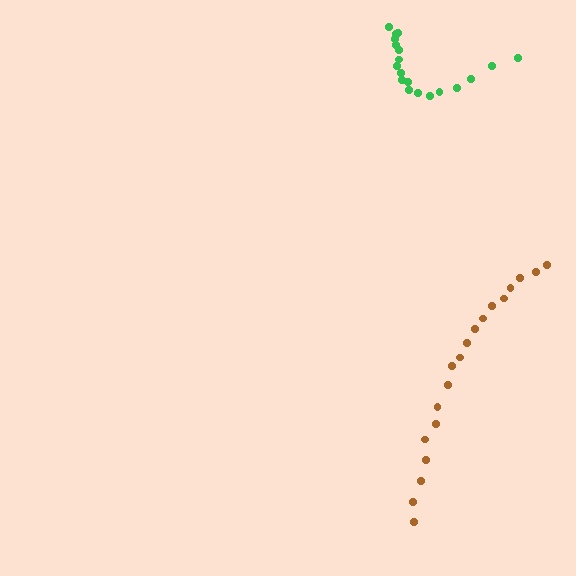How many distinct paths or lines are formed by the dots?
There are 2 distinct paths.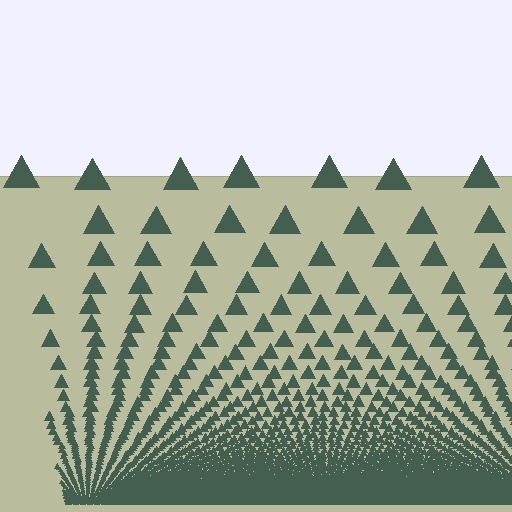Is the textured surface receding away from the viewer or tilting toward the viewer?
The surface appears to tilt toward the viewer. Texture elements get larger and sparser toward the top.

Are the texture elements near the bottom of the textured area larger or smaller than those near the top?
Smaller. The gradient is inverted — elements near the bottom are smaller and denser.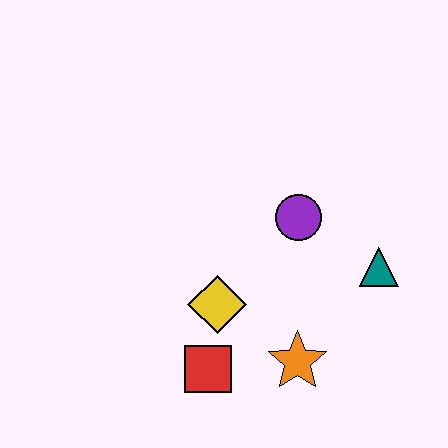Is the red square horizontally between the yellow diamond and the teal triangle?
No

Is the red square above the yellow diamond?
No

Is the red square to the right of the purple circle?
No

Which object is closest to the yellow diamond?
The red square is closest to the yellow diamond.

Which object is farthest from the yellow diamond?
The teal triangle is farthest from the yellow diamond.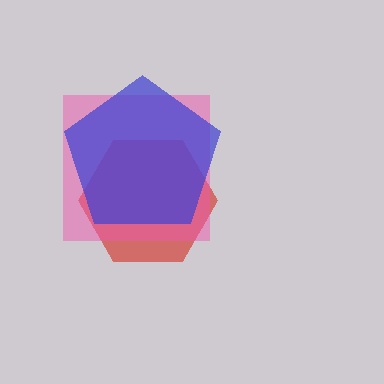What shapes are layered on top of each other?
The layered shapes are: a red hexagon, a pink square, a blue pentagon.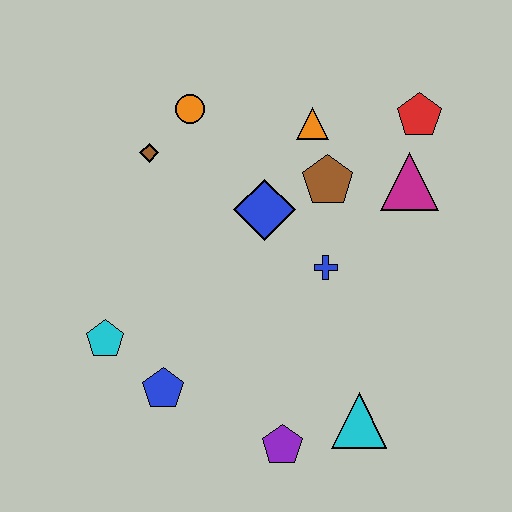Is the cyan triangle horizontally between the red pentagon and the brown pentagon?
Yes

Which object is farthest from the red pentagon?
The cyan pentagon is farthest from the red pentagon.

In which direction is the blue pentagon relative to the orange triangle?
The blue pentagon is below the orange triangle.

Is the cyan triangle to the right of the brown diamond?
Yes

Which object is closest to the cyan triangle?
The purple pentagon is closest to the cyan triangle.